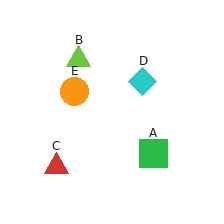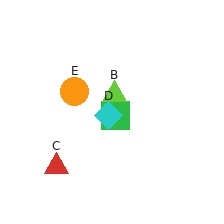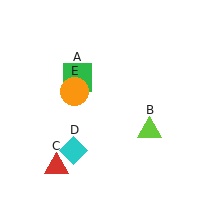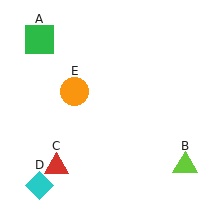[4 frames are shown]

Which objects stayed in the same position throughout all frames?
Red triangle (object C) and orange circle (object E) remained stationary.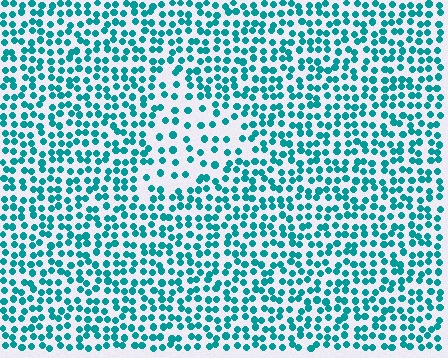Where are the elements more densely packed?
The elements are more densely packed outside the triangle boundary.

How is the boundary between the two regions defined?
The boundary is defined by a change in element density (approximately 2.0x ratio). All elements are the same color, size, and shape.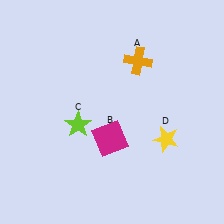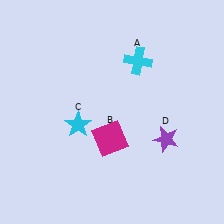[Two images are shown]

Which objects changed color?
A changed from orange to cyan. C changed from lime to cyan. D changed from yellow to purple.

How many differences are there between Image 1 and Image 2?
There are 3 differences between the two images.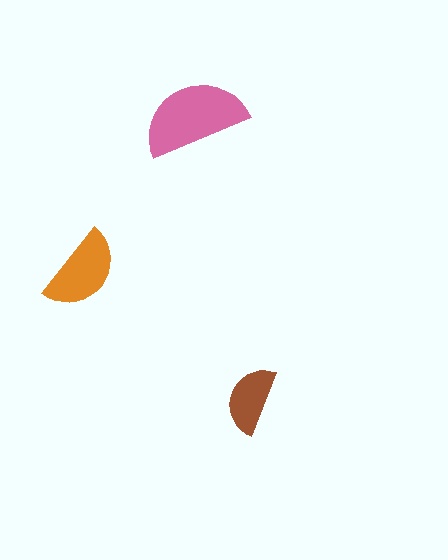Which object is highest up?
The pink semicircle is topmost.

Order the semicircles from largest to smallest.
the pink one, the orange one, the brown one.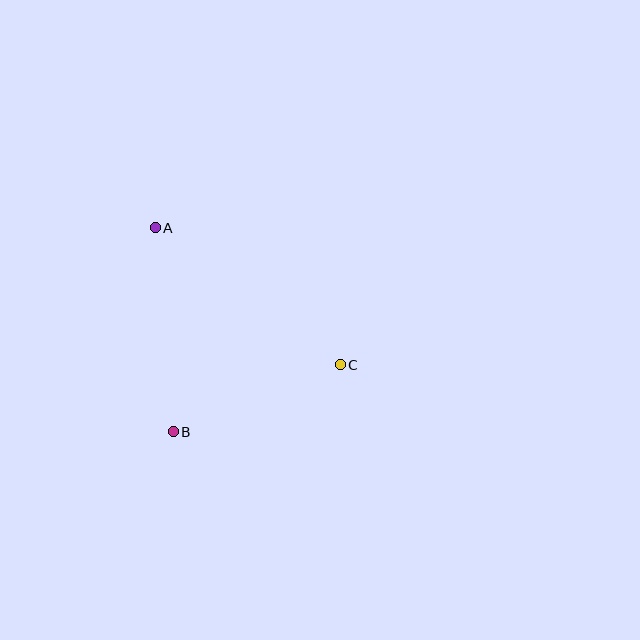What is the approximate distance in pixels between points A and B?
The distance between A and B is approximately 205 pixels.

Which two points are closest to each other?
Points B and C are closest to each other.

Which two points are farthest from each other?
Points A and C are farthest from each other.